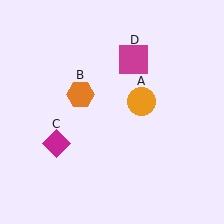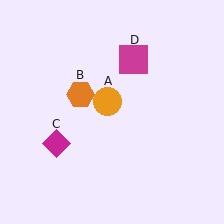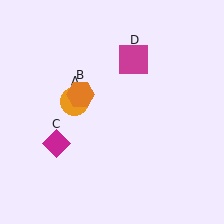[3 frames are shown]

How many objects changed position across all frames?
1 object changed position: orange circle (object A).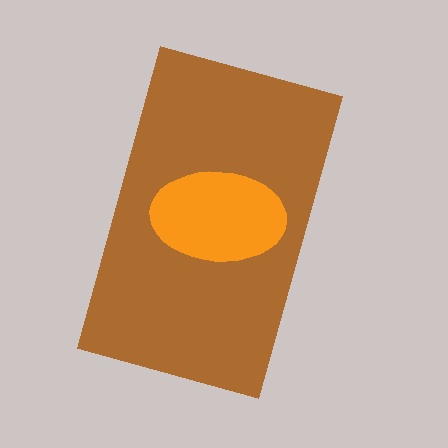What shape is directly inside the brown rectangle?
The orange ellipse.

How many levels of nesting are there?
2.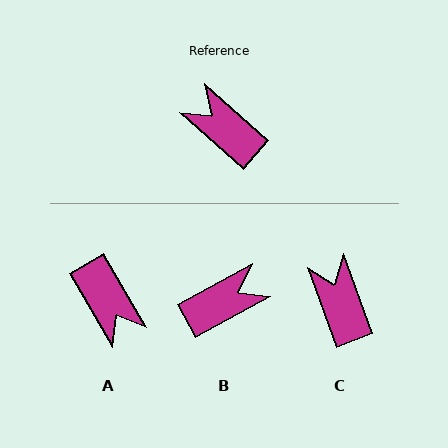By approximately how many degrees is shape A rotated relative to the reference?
Approximately 161 degrees counter-clockwise.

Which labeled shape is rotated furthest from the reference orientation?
A, about 161 degrees away.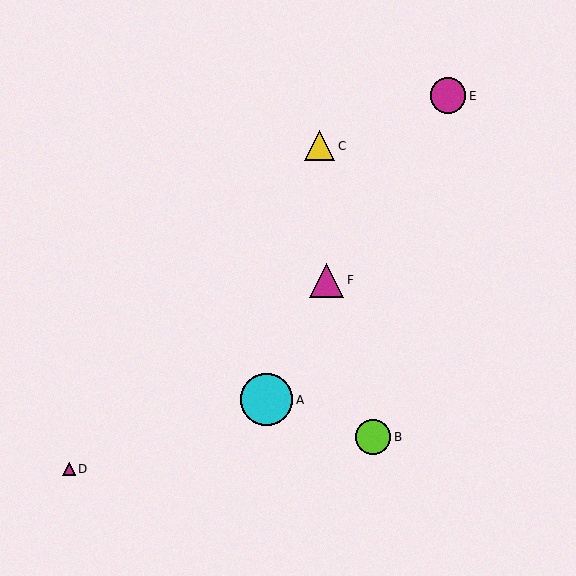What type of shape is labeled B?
Shape B is a lime circle.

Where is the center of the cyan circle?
The center of the cyan circle is at (267, 400).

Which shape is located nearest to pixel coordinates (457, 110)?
The magenta circle (labeled E) at (448, 96) is nearest to that location.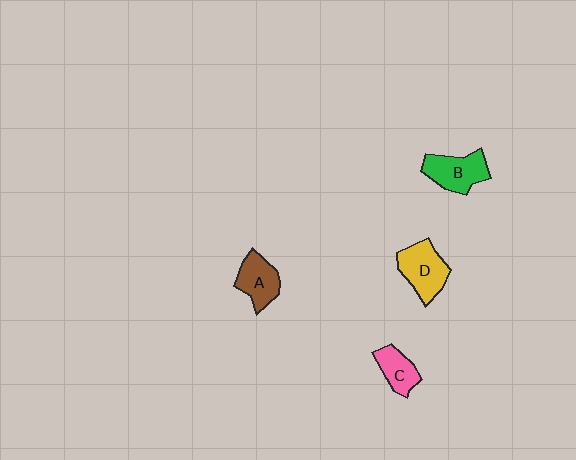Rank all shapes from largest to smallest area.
From largest to smallest: D (yellow), B (green), A (brown), C (pink).